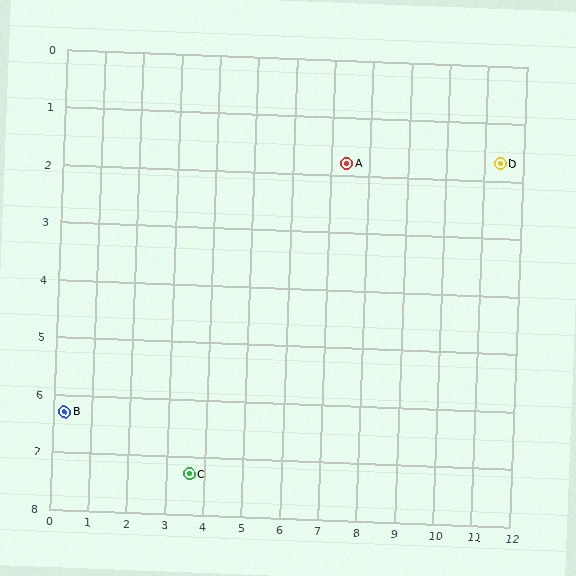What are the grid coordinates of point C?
Point C is at approximately (3.6, 7.3).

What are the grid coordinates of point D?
Point D is at approximately (11.4, 1.7).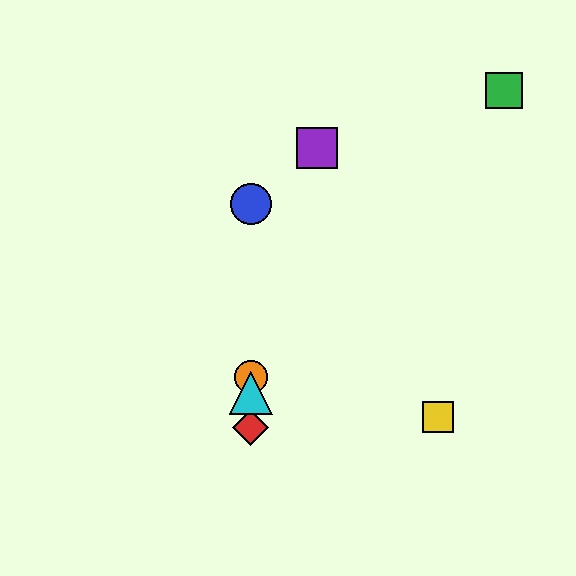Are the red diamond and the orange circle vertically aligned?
Yes, both are at x≈251.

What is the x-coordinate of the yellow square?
The yellow square is at x≈438.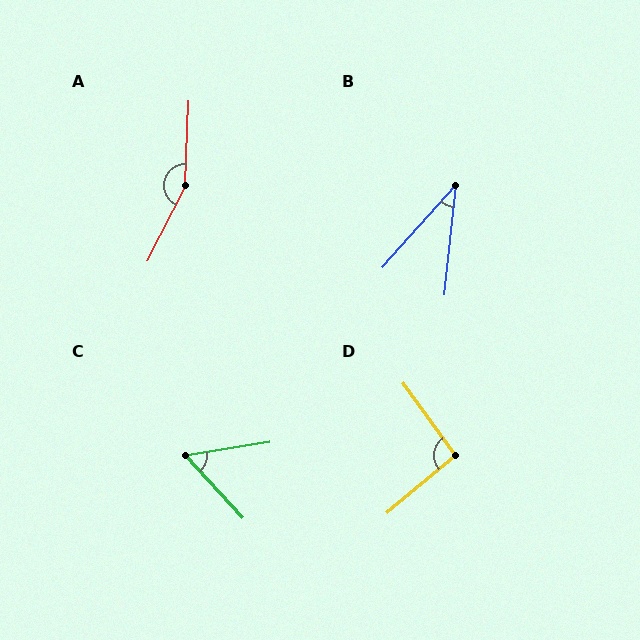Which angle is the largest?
A, at approximately 156 degrees.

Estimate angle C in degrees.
Approximately 56 degrees.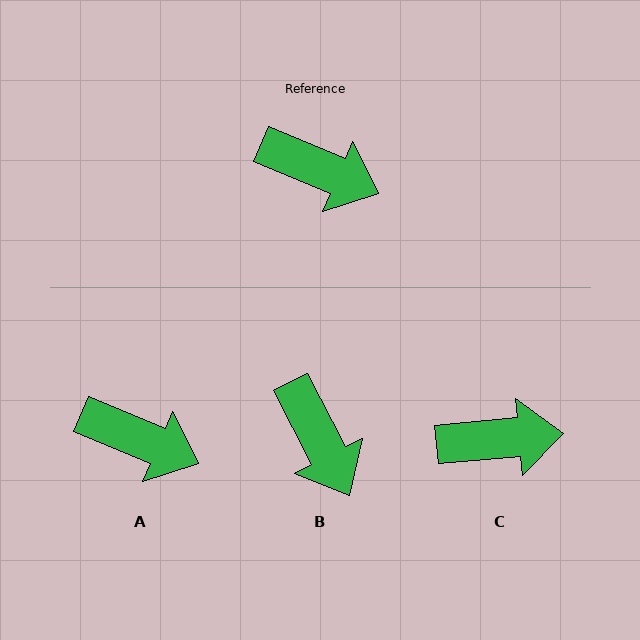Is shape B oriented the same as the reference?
No, it is off by about 40 degrees.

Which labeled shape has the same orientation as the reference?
A.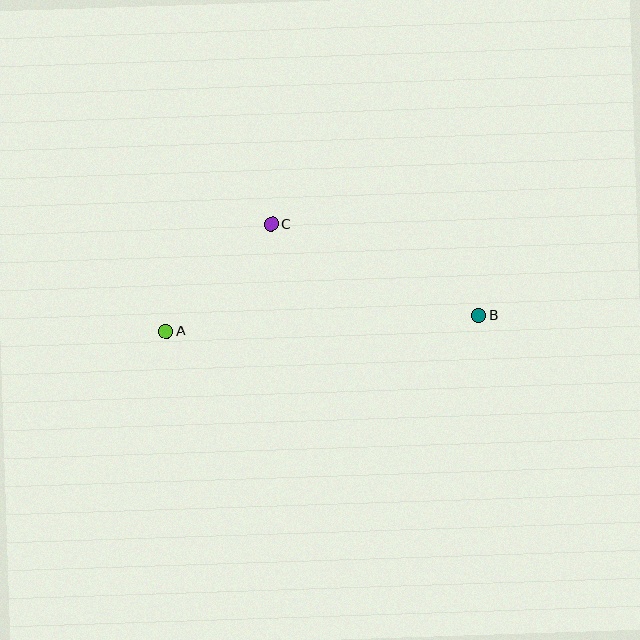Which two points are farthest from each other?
Points A and B are farthest from each other.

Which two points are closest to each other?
Points A and C are closest to each other.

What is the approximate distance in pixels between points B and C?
The distance between B and C is approximately 227 pixels.